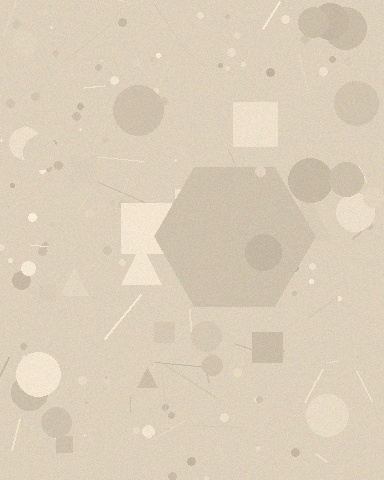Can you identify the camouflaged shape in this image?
The camouflaged shape is a hexagon.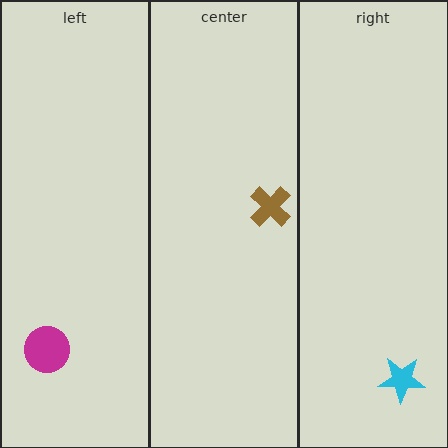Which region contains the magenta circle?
The left region.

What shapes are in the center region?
The brown cross.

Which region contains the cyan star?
The right region.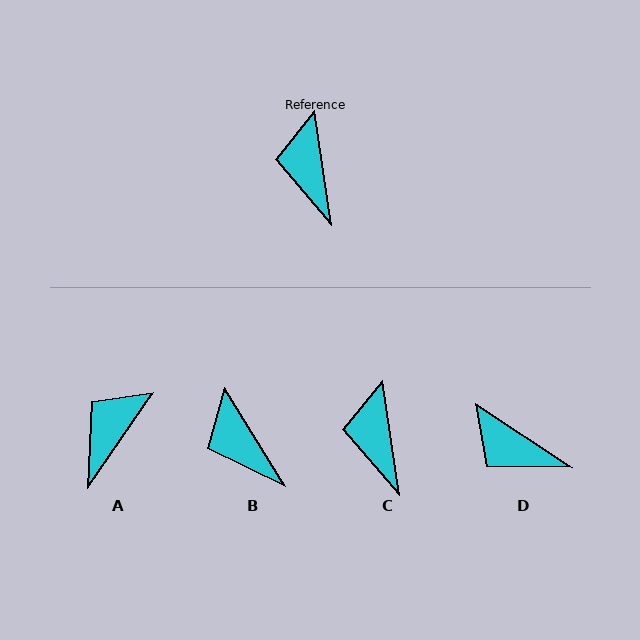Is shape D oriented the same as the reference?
No, it is off by about 49 degrees.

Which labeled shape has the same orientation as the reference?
C.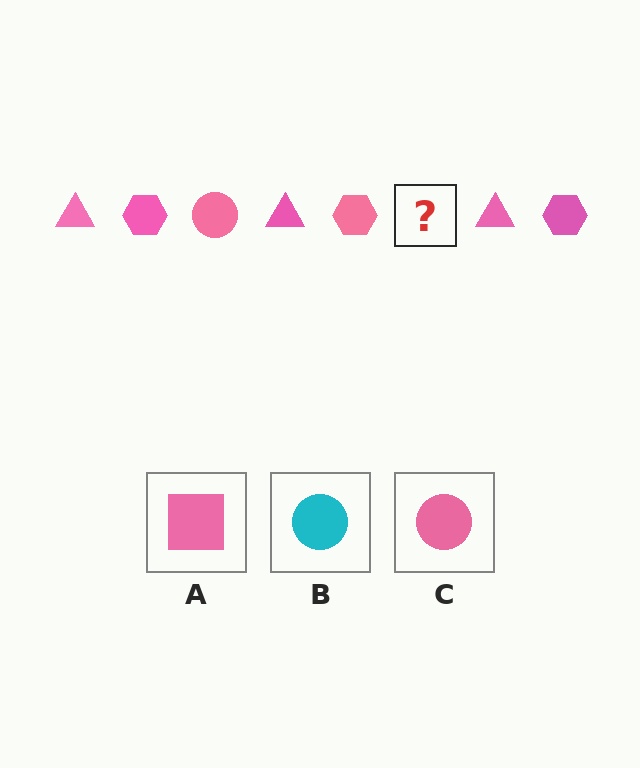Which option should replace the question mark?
Option C.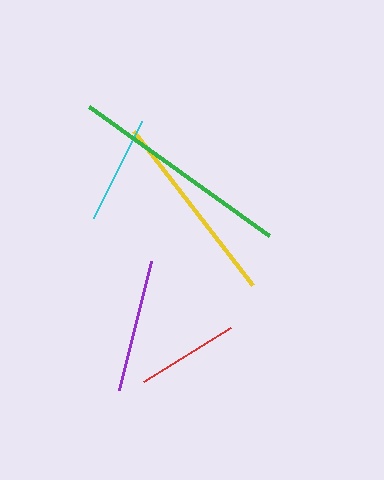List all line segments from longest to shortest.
From longest to shortest: green, yellow, purple, cyan, red.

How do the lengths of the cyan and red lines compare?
The cyan and red lines are approximately the same length.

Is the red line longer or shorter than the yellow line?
The yellow line is longer than the red line.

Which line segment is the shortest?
The red line is the shortest at approximately 102 pixels.